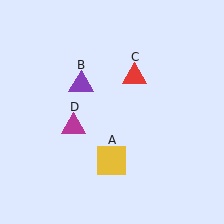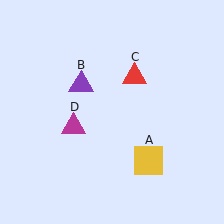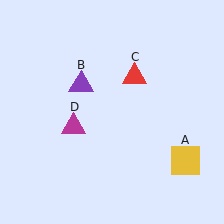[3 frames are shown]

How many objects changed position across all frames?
1 object changed position: yellow square (object A).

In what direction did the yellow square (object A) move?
The yellow square (object A) moved right.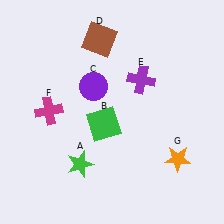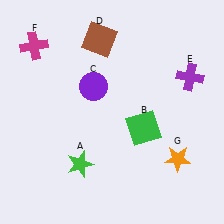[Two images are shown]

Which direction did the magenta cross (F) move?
The magenta cross (F) moved up.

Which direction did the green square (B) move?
The green square (B) moved right.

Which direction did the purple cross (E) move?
The purple cross (E) moved right.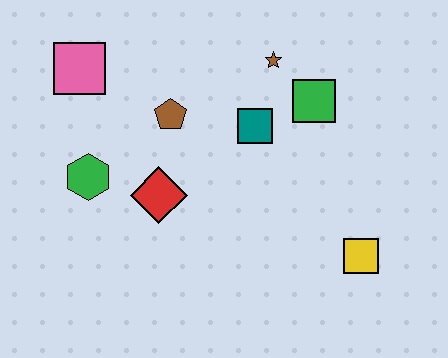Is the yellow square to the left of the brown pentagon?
No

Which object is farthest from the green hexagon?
The yellow square is farthest from the green hexagon.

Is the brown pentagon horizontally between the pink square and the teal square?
Yes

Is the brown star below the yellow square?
No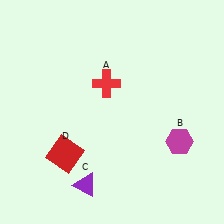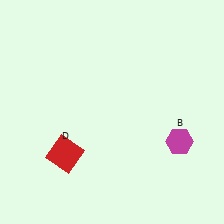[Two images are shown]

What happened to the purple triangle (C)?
The purple triangle (C) was removed in Image 2. It was in the bottom-left area of Image 1.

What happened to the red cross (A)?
The red cross (A) was removed in Image 2. It was in the top-left area of Image 1.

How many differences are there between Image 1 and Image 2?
There are 2 differences between the two images.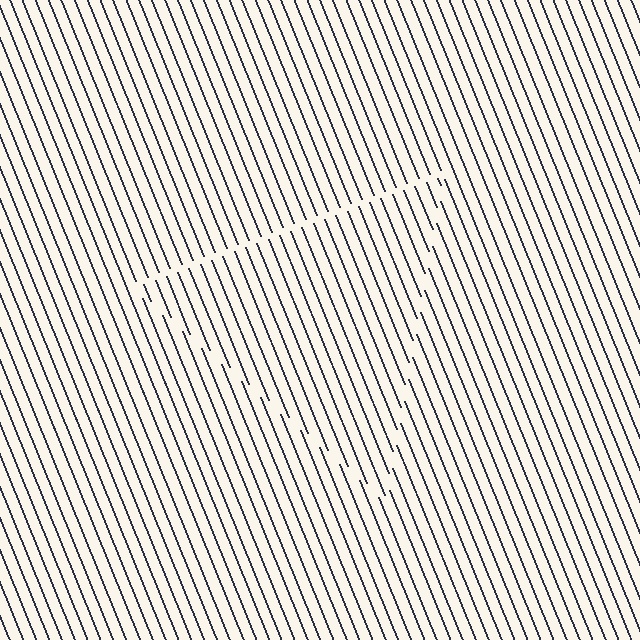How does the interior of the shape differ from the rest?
The interior of the shape contains the same grating, shifted by half a period — the contour is defined by the phase discontinuity where line-ends from the inner and outer gratings abut.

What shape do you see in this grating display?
An illusory triangle. The interior of the shape contains the same grating, shifted by half a period — the contour is defined by the phase discontinuity where line-ends from the inner and outer gratings abut.